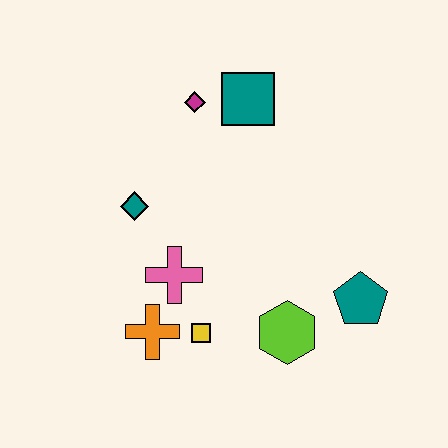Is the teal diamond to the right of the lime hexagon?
No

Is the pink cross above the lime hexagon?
Yes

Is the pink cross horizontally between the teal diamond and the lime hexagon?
Yes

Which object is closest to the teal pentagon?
The lime hexagon is closest to the teal pentagon.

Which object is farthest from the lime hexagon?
The magenta diamond is farthest from the lime hexagon.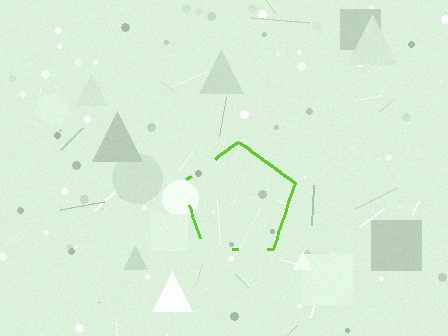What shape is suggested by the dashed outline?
The dashed outline suggests a pentagon.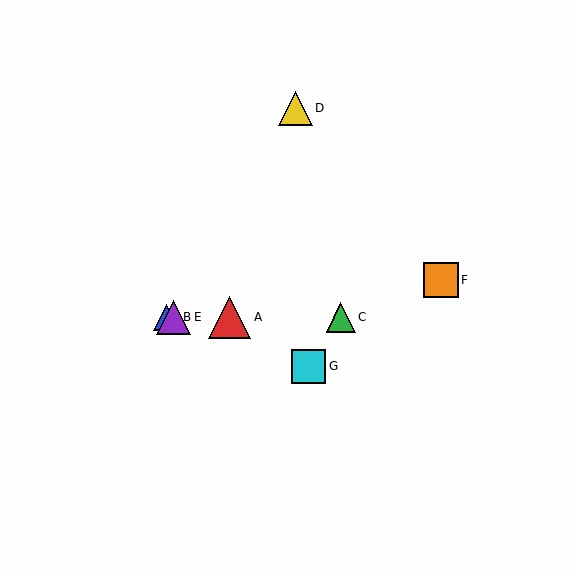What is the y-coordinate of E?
Object E is at y≈318.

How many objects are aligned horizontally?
4 objects (A, B, C, E) are aligned horizontally.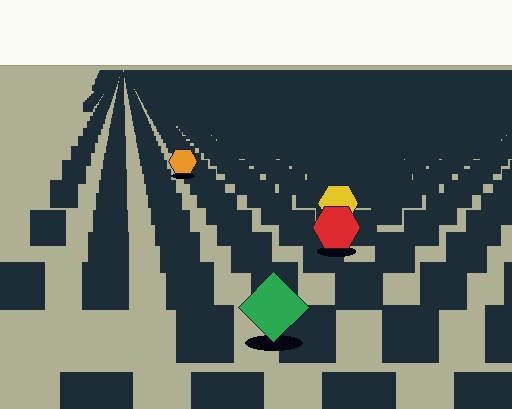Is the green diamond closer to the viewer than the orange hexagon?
Yes. The green diamond is closer — you can tell from the texture gradient: the ground texture is coarser near it.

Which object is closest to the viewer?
The green diamond is closest. The texture marks near it are larger and more spread out.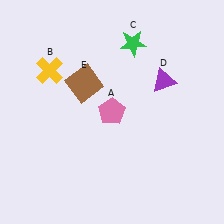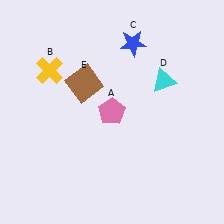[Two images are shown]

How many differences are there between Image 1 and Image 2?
There are 2 differences between the two images.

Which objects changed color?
C changed from green to blue. D changed from purple to cyan.